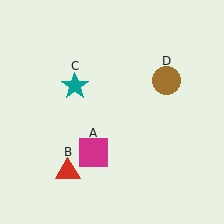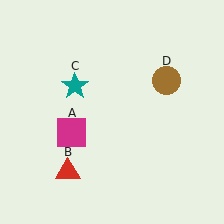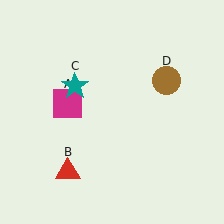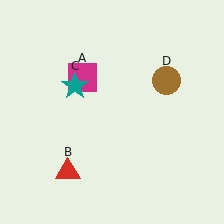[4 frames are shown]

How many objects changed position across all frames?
1 object changed position: magenta square (object A).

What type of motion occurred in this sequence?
The magenta square (object A) rotated clockwise around the center of the scene.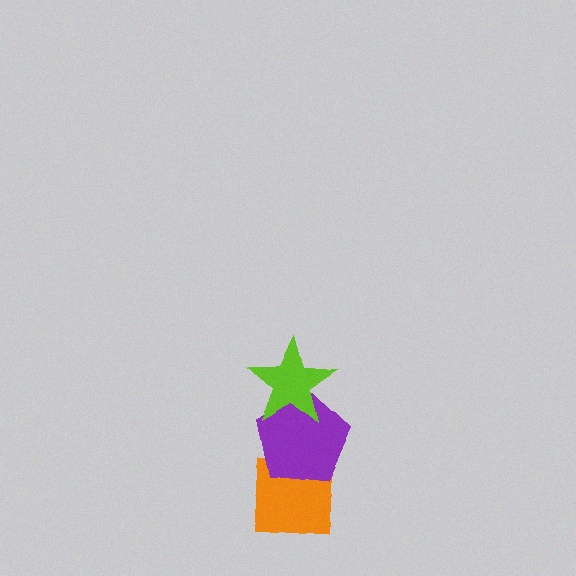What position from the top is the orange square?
The orange square is 3rd from the top.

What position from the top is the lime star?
The lime star is 1st from the top.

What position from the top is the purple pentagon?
The purple pentagon is 2nd from the top.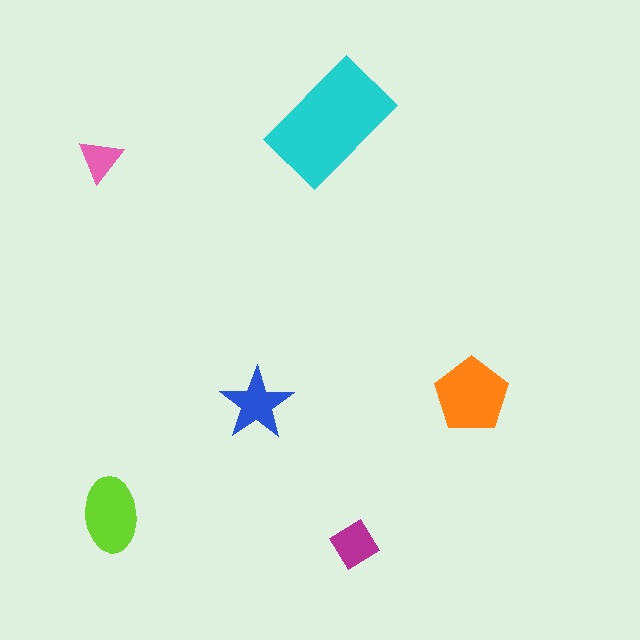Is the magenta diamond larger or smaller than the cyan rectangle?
Smaller.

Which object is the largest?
The cyan rectangle.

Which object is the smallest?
The pink triangle.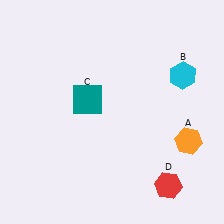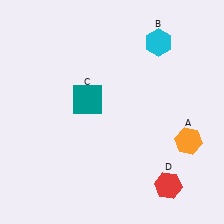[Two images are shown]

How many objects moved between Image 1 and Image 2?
1 object moved between the two images.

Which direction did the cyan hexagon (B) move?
The cyan hexagon (B) moved up.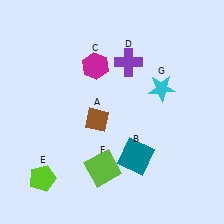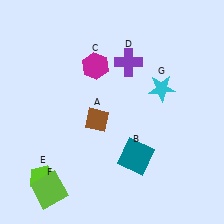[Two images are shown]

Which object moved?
The lime square (F) moved left.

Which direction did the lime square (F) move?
The lime square (F) moved left.